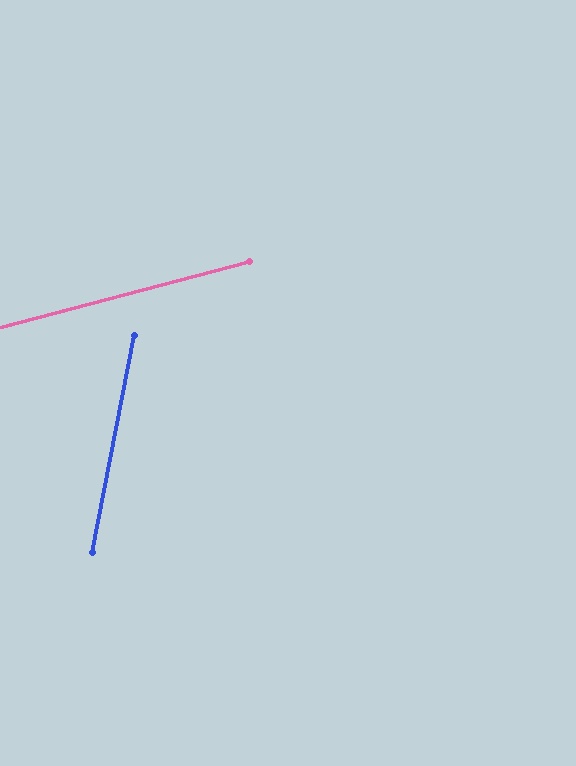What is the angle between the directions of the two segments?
Approximately 64 degrees.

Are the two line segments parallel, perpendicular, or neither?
Neither parallel nor perpendicular — they differ by about 64°.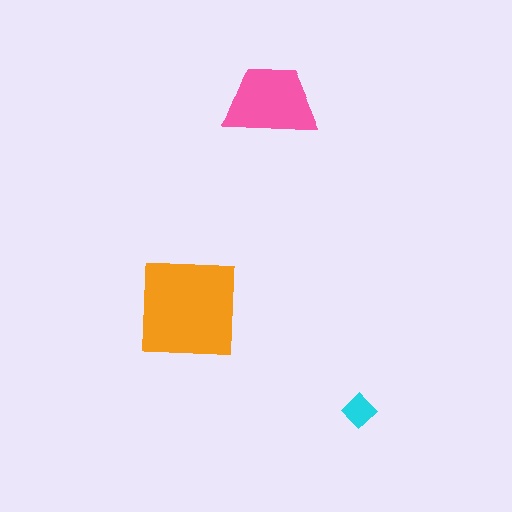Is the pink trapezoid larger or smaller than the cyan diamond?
Larger.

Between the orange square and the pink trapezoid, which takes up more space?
The orange square.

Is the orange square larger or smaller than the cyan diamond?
Larger.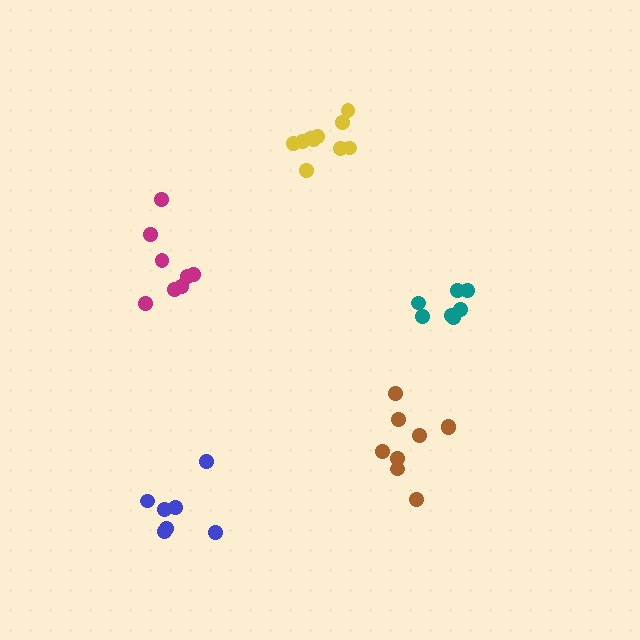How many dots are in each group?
Group 1: 8 dots, Group 2: 9 dots, Group 3: 7 dots, Group 4: 7 dots, Group 5: 10 dots (41 total).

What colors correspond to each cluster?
The clusters are colored: magenta, brown, blue, teal, yellow.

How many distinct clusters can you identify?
There are 5 distinct clusters.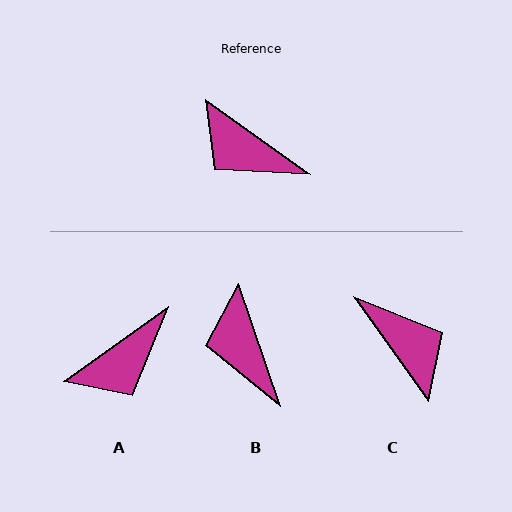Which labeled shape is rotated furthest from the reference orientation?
C, about 161 degrees away.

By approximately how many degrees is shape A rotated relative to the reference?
Approximately 71 degrees counter-clockwise.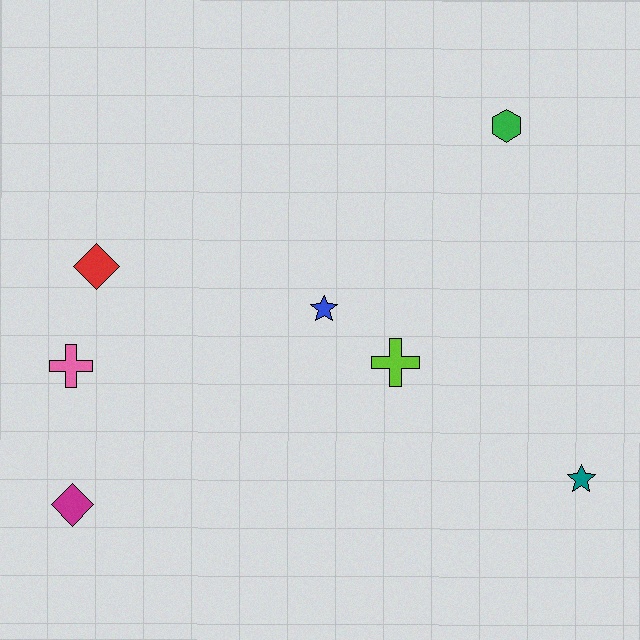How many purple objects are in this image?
There are no purple objects.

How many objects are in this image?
There are 7 objects.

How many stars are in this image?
There are 2 stars.